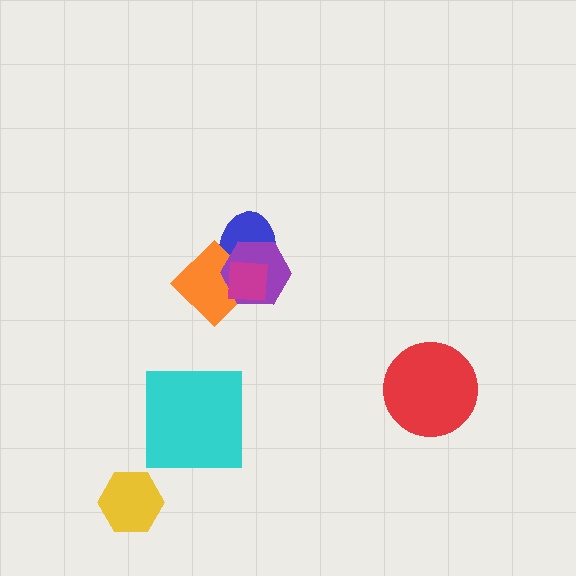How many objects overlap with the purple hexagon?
3 objects overlap with the purple hexagon.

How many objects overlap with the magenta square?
3 objects overlap with the magenta square.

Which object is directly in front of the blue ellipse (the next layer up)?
The orange diamond is directly in front of the blue ellipse.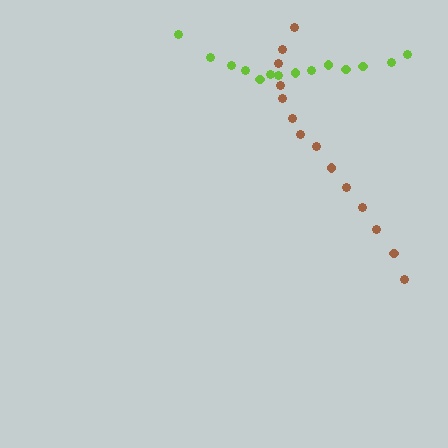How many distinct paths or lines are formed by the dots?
There are 2 distinct paths.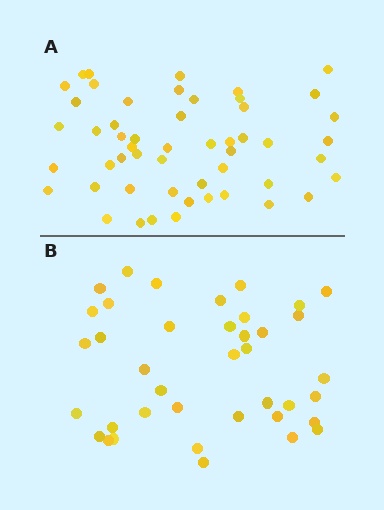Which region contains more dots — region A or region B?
Region A (the top region) has more dots.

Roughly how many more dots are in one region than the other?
Region A has approximately 15 more dots than region B.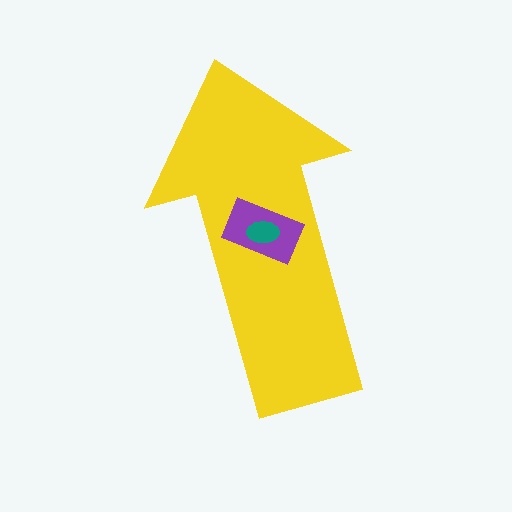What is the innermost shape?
The teal ellipse.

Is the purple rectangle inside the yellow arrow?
Yes.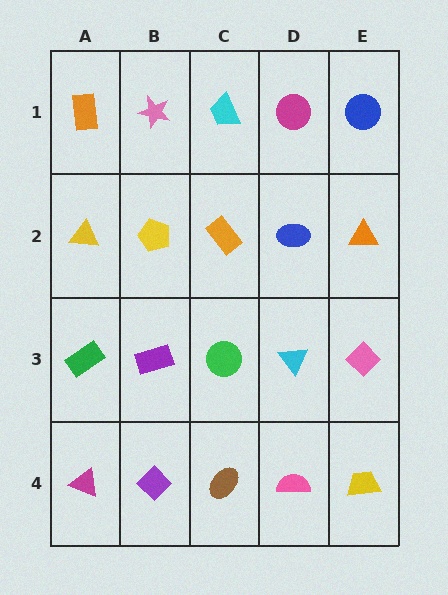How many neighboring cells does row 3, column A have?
3.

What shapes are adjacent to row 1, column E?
An orange triangle (row 2, column E), a magenta circle (row 1, column D).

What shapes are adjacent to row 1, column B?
A yellow pentagon (row 2, column B), an orange rectangle (row 1, column A), a cyan trapezoid (row 1, column C).